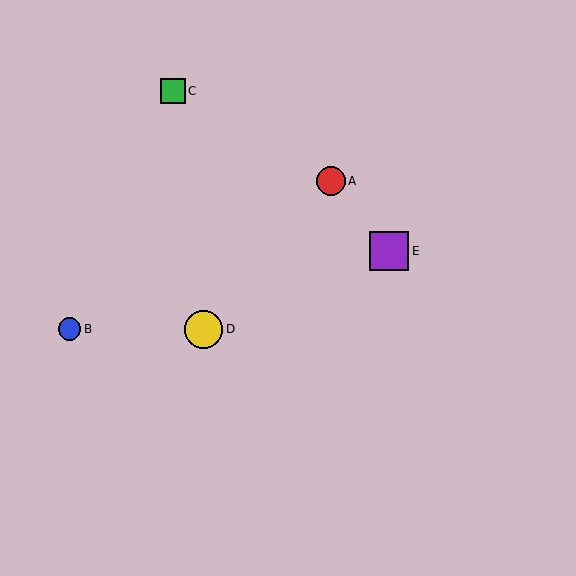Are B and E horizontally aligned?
No, B is at y≈329 and E is at y≈251.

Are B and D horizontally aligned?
Yes, both are at y≈329.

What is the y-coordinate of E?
Object E is at y≈251.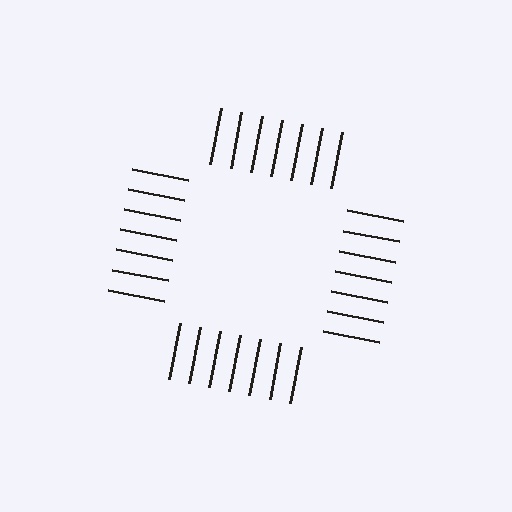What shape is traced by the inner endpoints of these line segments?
An illusory square — the line segments terminate on its edges but no continuous stroke is drawn.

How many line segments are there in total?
28 — 7 along each of the 4 edges.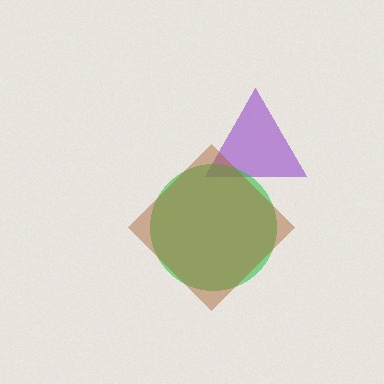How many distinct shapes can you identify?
There are 3 distinct shapes: a purple triangle, a green circle, a brown diamond.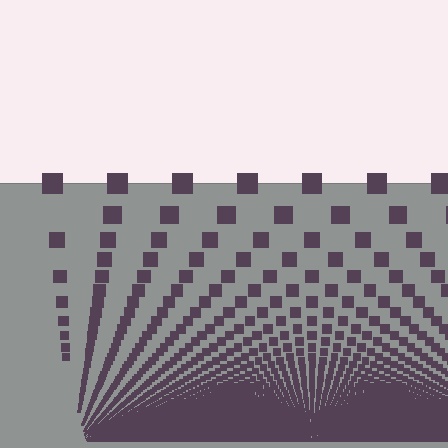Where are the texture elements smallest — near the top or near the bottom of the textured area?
Near the bottom.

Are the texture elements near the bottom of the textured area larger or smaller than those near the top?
Smaller. The gradient is inverted — elements near the bottom are smaller and denser.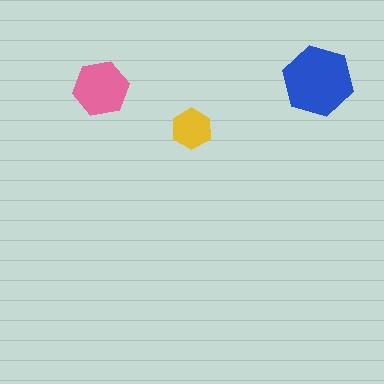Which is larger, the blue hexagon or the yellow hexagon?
The blue one.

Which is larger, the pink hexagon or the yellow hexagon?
The pink one.